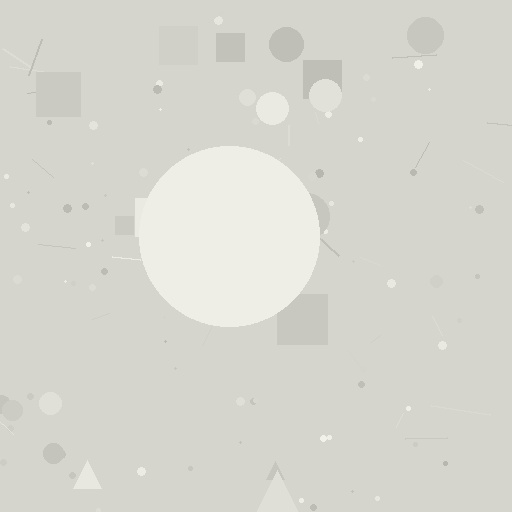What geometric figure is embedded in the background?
A circle is embedded in the background.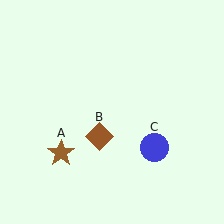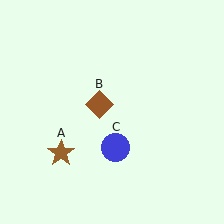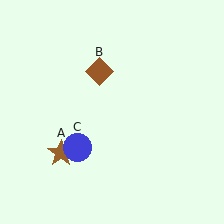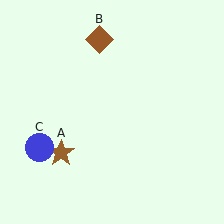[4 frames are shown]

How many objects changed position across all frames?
2 objects changed position: brown diamond (object B), blue circle (object C).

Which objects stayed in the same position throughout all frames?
Brown star (object A) remained stationary.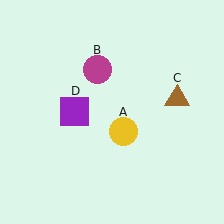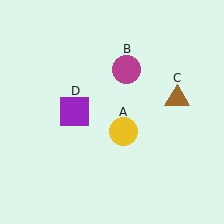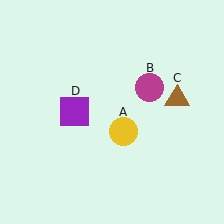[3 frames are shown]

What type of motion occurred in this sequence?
The magenta circle (object B) rotated clockwise around the center of the scene.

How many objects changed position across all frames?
1 object changed position: magenta circle (object B).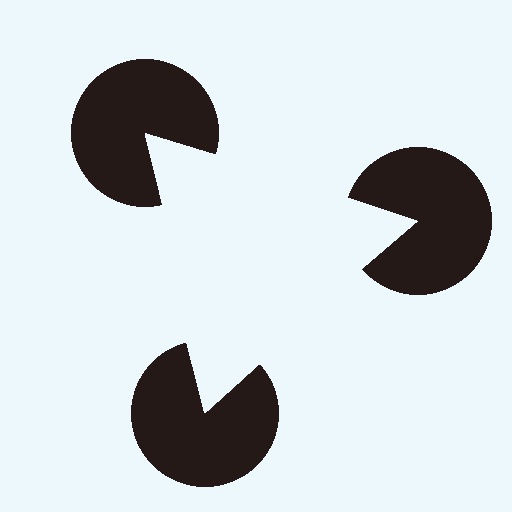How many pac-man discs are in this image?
There are 3 — one at each vertex of the illusory triangle.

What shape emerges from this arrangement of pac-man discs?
An illusory triangle — its edges are inferred from the aligned wedge cuts in the pac-man discs, not physically drawn.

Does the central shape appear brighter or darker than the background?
It typically appears slightly brighter than the background, even though no actual brightness change is drawn.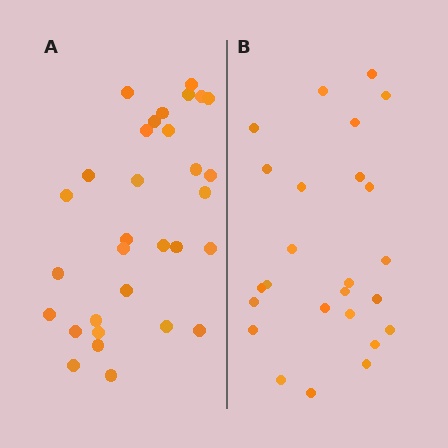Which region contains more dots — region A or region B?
Region A (the left region) has more dots.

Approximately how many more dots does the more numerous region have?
Region A has about 6 more dots than region B.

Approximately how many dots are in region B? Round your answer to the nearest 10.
About 20 dots. (The exact count is 25, which rounds to 20.)